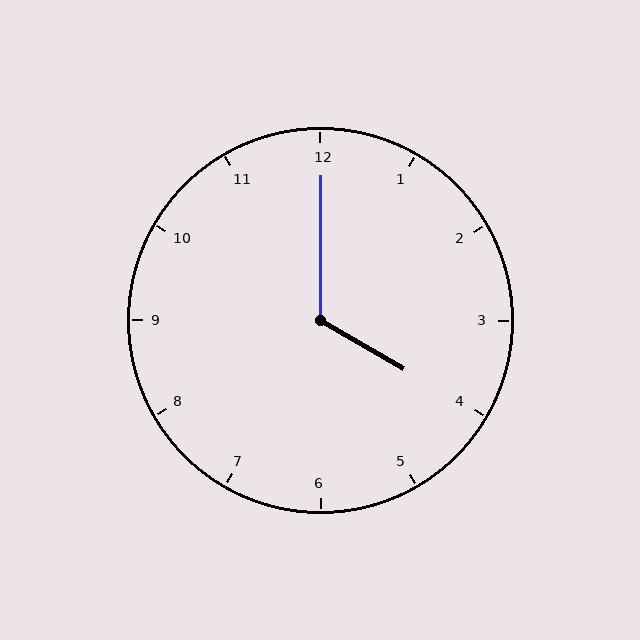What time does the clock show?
4:00.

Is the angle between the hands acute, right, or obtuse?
It is obtuse.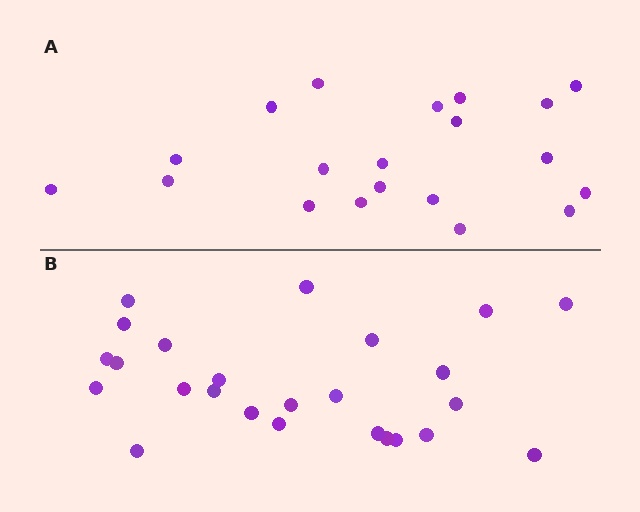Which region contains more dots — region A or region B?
Region B (the bottom region) has more dots.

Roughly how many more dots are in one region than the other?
Region B has about 5 more dots than region A.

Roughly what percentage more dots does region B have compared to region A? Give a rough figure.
About 25% more.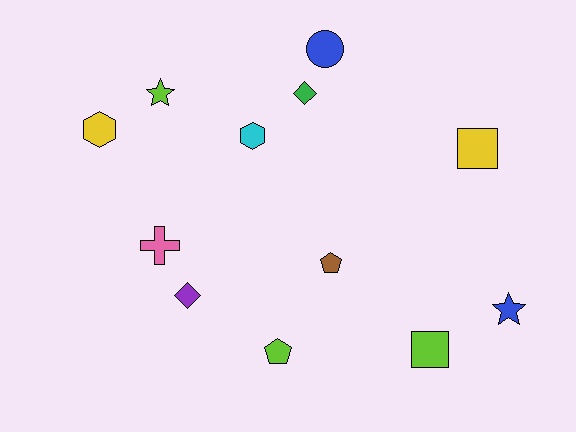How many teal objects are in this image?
There are no teal objects.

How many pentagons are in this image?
There are 2 pentagons.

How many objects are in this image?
There are 12 objects.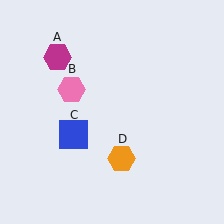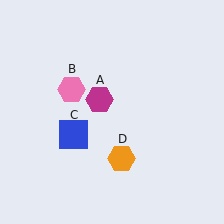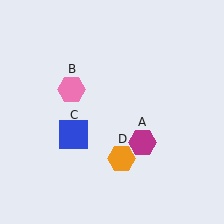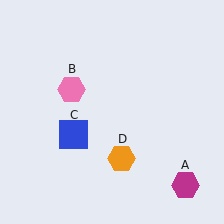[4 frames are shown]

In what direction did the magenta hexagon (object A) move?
The magenta hexagon (object A) moved down and to the right.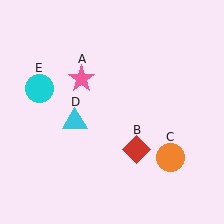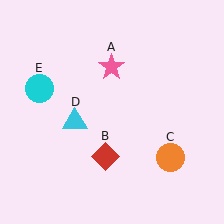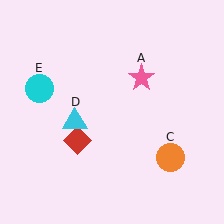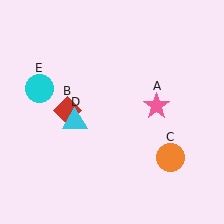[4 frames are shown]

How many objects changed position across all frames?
2 objects changed position: pink star (object A), red diamond (object B).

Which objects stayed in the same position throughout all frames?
Orange circle (object C) and cyan triangle (object D) and cyan circle (object E) remained stationary.